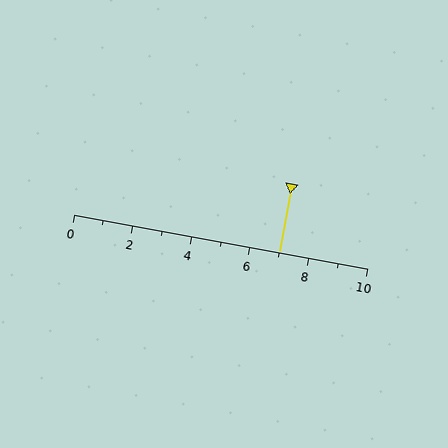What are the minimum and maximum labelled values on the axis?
The axis runs from 0 to 10.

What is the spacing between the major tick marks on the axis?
The major ticks are spaced 2 apart.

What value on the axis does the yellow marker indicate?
The marker indicates approximately 7.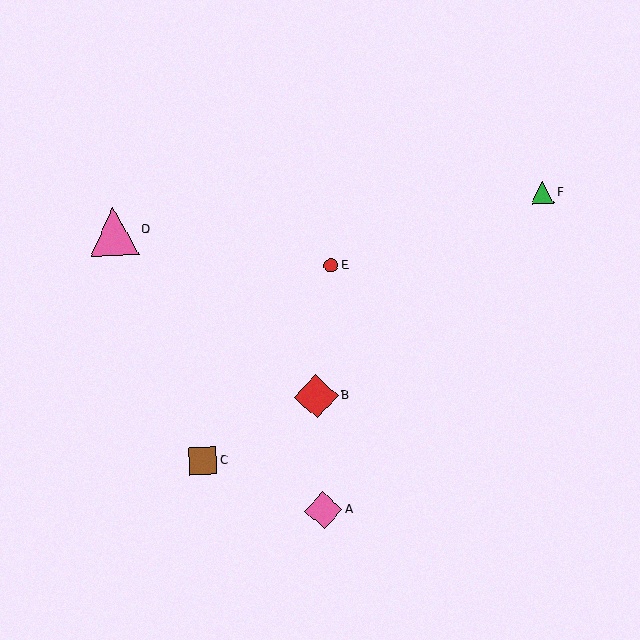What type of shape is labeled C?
Shape C is a brown square.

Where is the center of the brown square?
The center of the brown square is at (203, 461).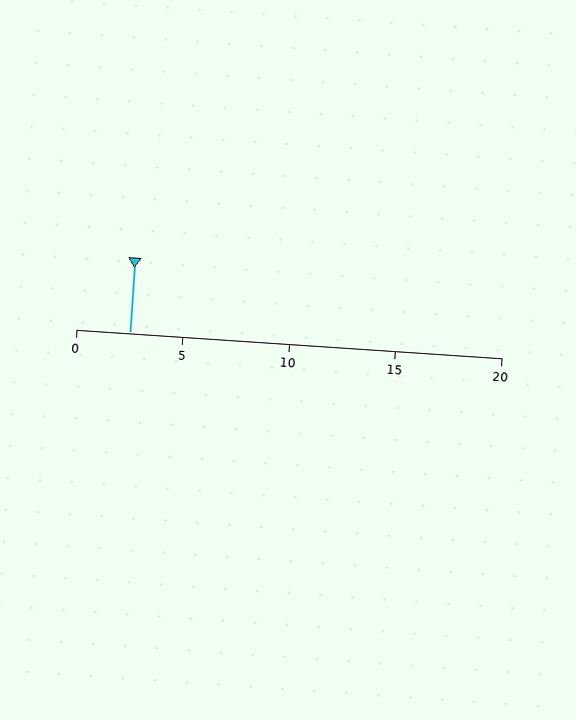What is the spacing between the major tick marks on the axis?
The major ticks are spaced 5 apart.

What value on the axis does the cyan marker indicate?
The marker indicates approximately 2.5.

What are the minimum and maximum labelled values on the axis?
The axis runs from 0 to 20.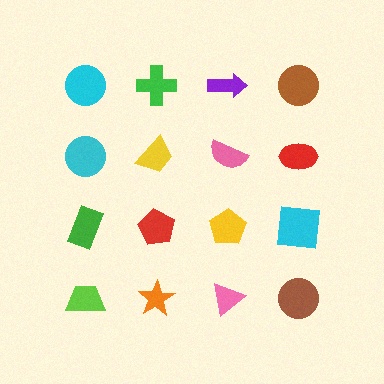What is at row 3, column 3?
A yellow pentagon.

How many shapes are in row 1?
4 shapes.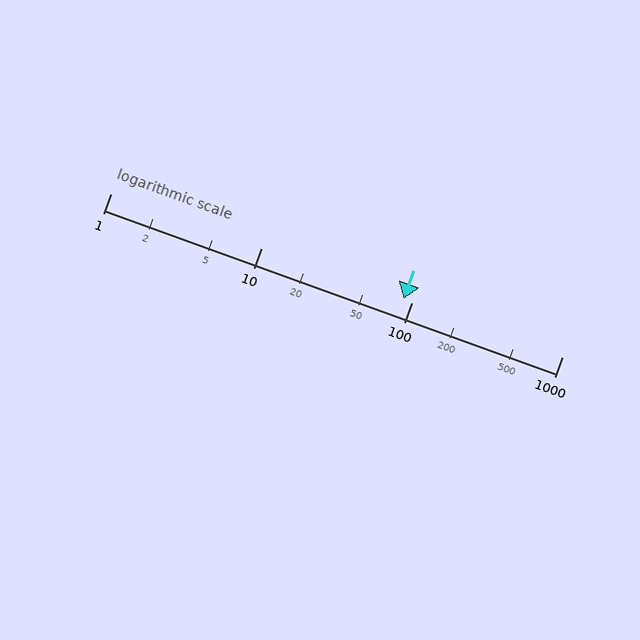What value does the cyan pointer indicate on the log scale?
The pointer indicates approximately 88.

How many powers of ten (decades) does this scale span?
The scale spans 3 decades, from 1 to 1000.